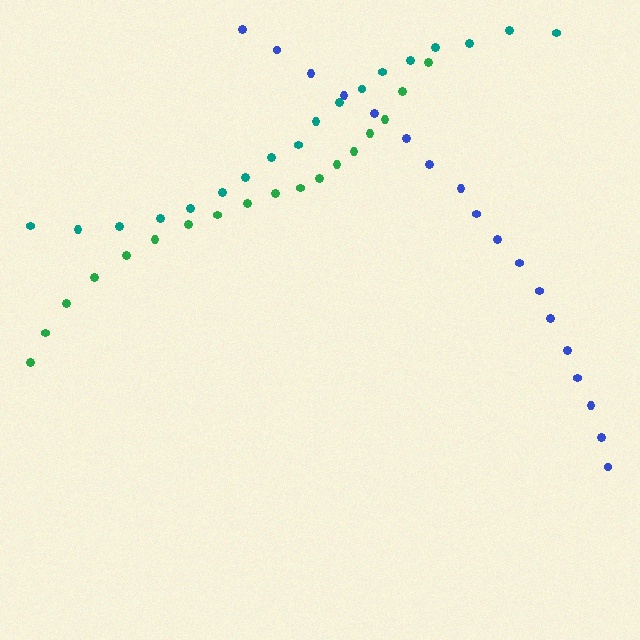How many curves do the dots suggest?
There are 3 distinct paths.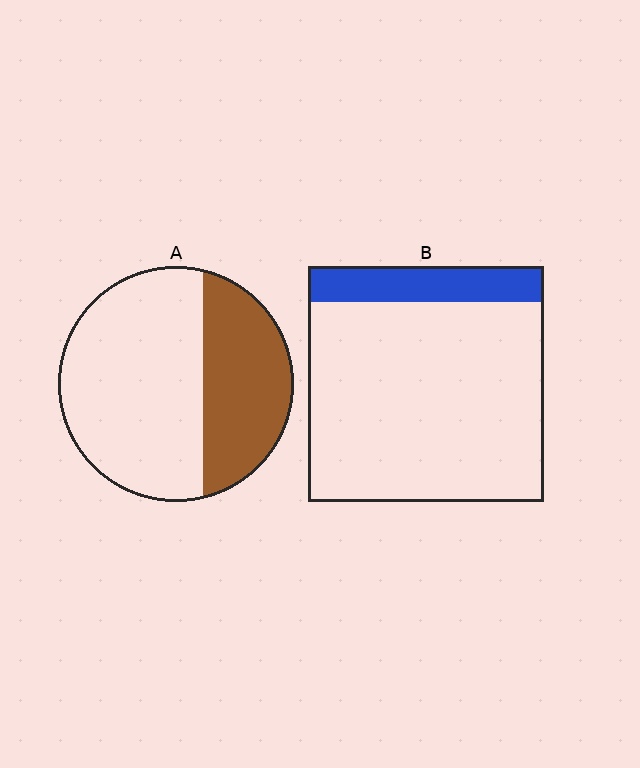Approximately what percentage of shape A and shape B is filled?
A is approximately 35% and B is approximately 15%.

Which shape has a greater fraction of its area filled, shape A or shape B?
Shape A.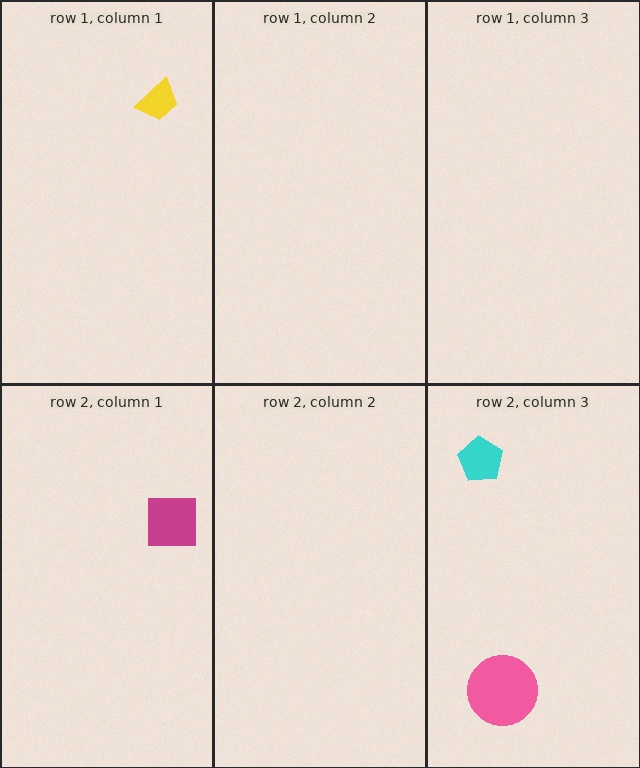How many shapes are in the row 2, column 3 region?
2.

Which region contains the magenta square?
The row 2, column 1 region.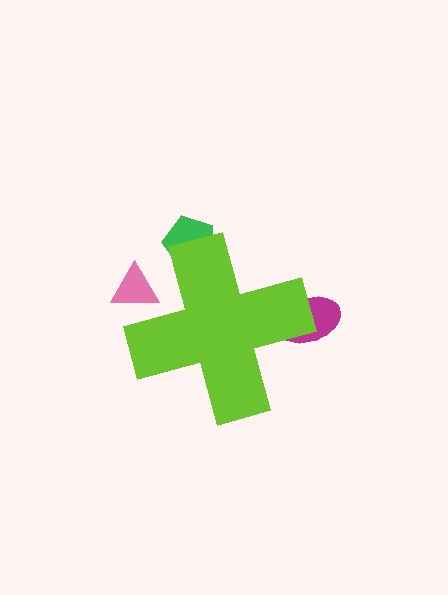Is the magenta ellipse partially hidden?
Yes, the magenta ellipse is partially hidden behind the lime cross.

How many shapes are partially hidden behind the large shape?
3 shapes are partially hidden.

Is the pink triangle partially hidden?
Yes, the pink triangle is partially hidden behind the lime cross.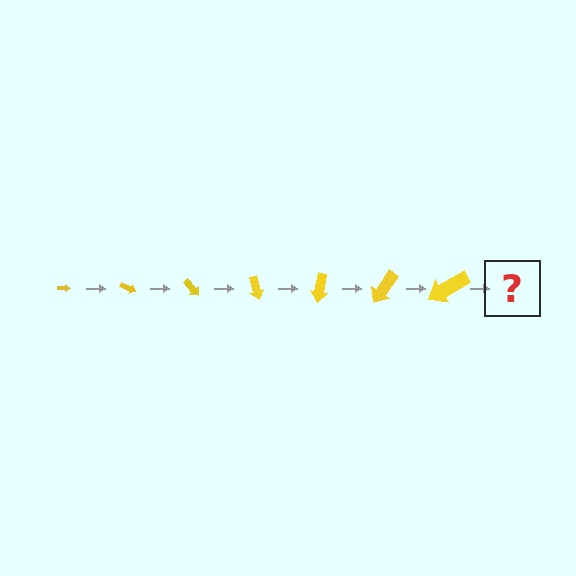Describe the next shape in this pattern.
It should be an arrow, larger than the previous one and rotated 175 degrees from the start.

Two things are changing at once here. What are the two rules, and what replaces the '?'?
The two rules are that the arrow grows larger each step and it rotates 25 degrees each step. The '?' should be an arrow, larger than the previous one and rotated 175 degrees from the start.